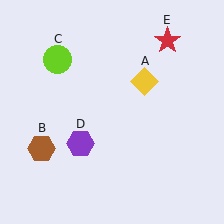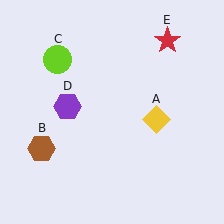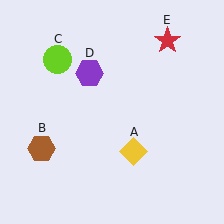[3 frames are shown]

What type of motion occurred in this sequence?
The yellow diamond (object A), purple hexagon (object D) rotated clockwise around the center of the scene.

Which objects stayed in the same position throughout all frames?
Brown hexagon (object B) and lime circle (object C) and red star (object E) remained stationary.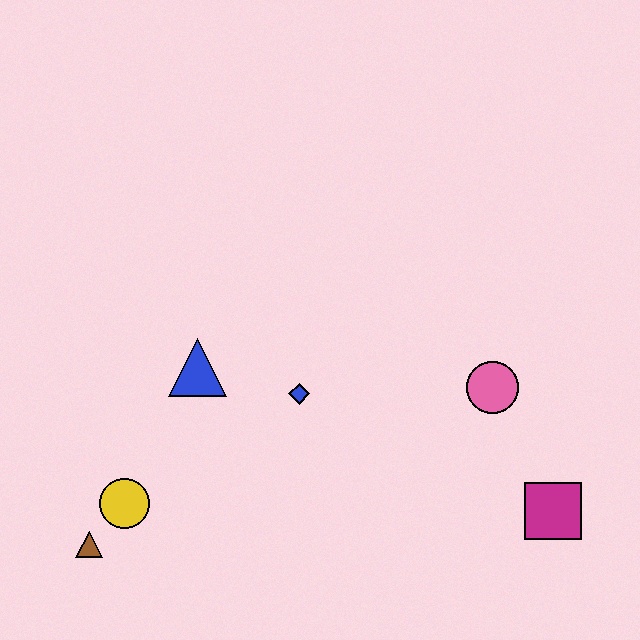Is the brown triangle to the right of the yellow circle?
No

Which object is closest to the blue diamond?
The blue triangle is closest to the blue diamond.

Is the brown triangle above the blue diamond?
No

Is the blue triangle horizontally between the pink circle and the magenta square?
No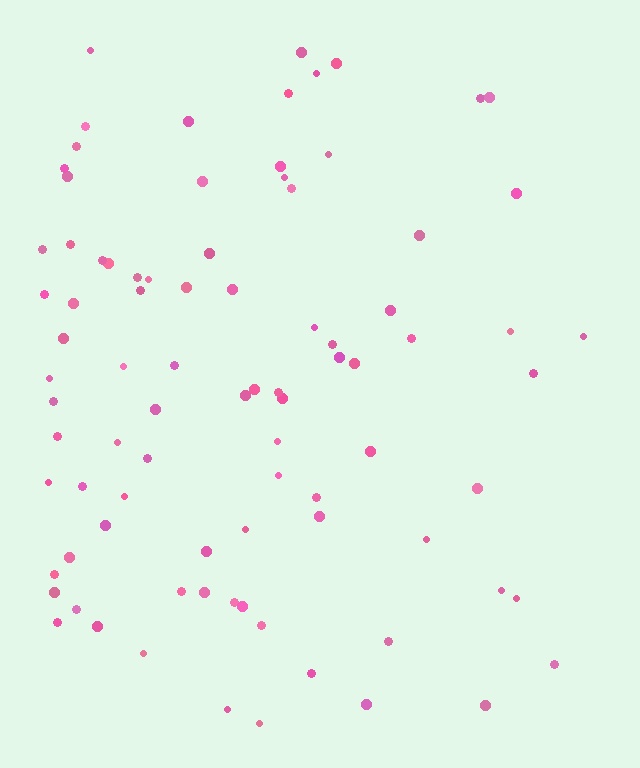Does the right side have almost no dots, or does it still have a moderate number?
Still a moderate number, just noticeably fewer than the left.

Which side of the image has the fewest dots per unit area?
The right.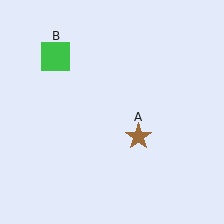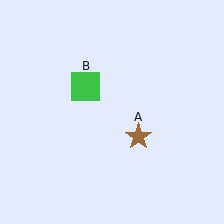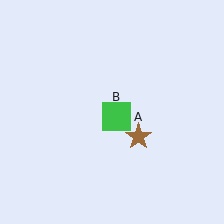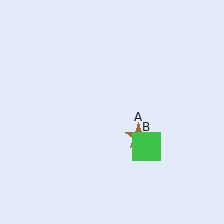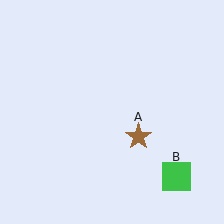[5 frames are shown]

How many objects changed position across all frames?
1 object changed position: green square (object B).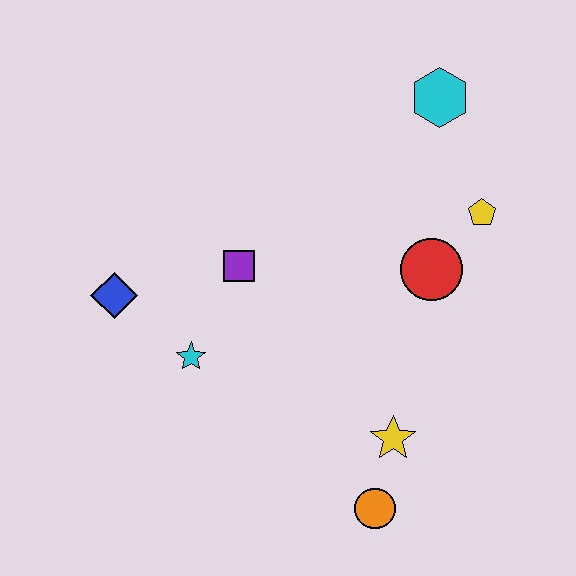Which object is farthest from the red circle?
The blue diamond is farthest from the red circle.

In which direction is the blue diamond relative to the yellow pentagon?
The blue diamond is to the left of the yellow pentagon.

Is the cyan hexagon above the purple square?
Yes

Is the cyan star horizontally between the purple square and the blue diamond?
Yes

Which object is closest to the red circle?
The yellow pentagon is closest to the red circle.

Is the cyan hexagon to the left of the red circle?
No